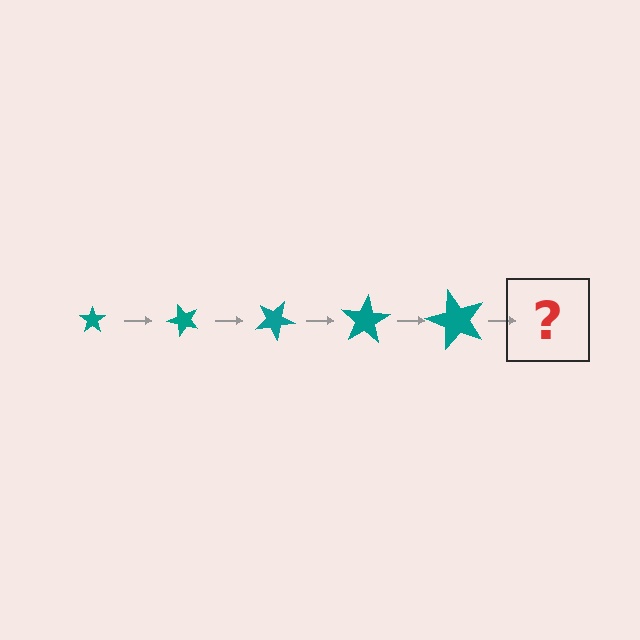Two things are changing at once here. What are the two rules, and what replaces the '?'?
The two rules are that the star grows larger each step and it rotates 50 degrees each step. The '?' should be a star, larger than the previous one and rotated 250 degrees from the start.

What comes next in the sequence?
The next element should be a star, larger than the previous one and rotated 250 degrees from the start.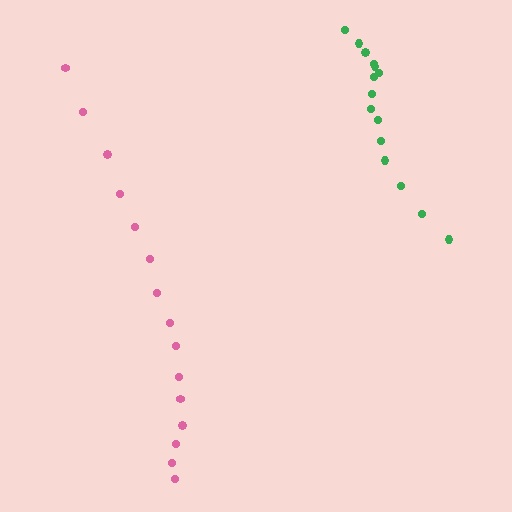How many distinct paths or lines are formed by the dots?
There are 2 distinct paths.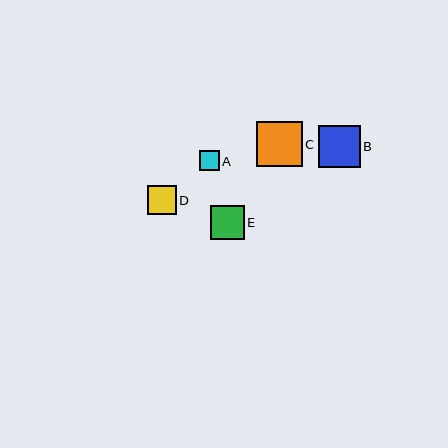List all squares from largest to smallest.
From largest to smallest: C, B, E, D, A.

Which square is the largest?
Square C is the largest with a size of approximately 46 pixels.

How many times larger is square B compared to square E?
Square B is approximately 1.2 times the size of square E.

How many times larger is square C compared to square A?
Square C is approximately 2.3 times the size of square A.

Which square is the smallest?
Square A is the smallest with a size of approximately 20 pixels.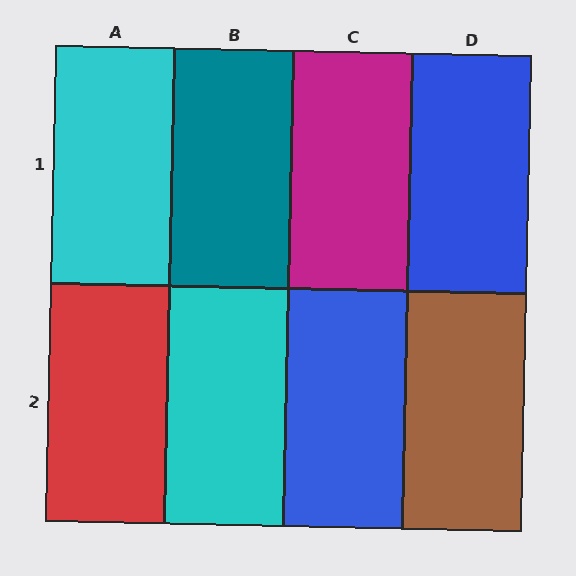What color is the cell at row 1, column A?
Cyan.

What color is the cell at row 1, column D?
Blue.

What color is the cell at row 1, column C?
Magenta.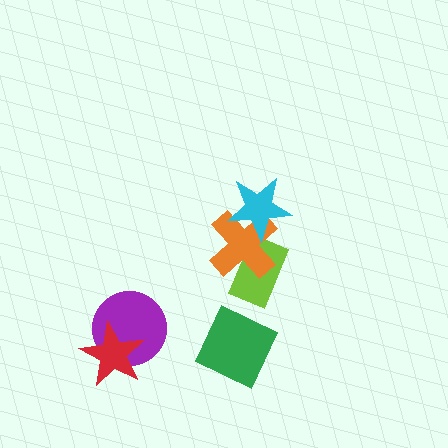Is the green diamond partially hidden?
No, no other shape covers it.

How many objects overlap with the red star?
1 object overlaps with the red star.